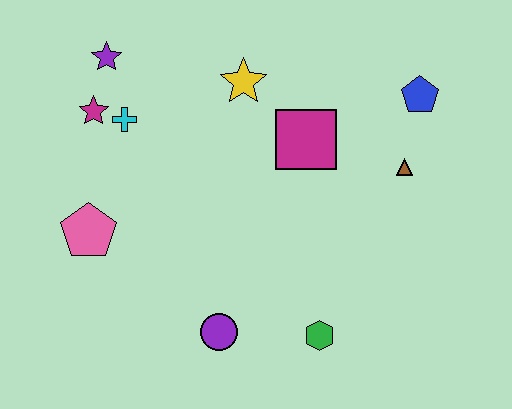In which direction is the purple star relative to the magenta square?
The purple star is to the left of the magenta square.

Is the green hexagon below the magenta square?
Yes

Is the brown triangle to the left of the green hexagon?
No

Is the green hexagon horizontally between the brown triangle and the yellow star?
Yes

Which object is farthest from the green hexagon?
The purple star is farthest from the green hexagon.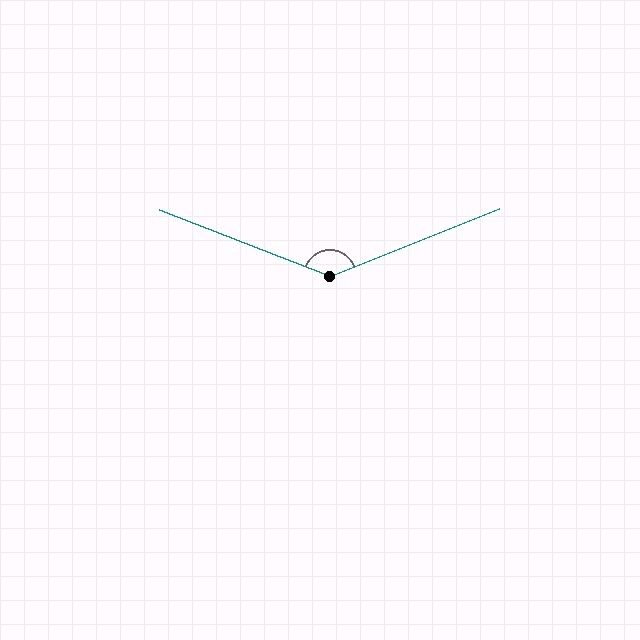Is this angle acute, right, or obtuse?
It is obtuse.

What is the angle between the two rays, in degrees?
Approximately 137 degrees.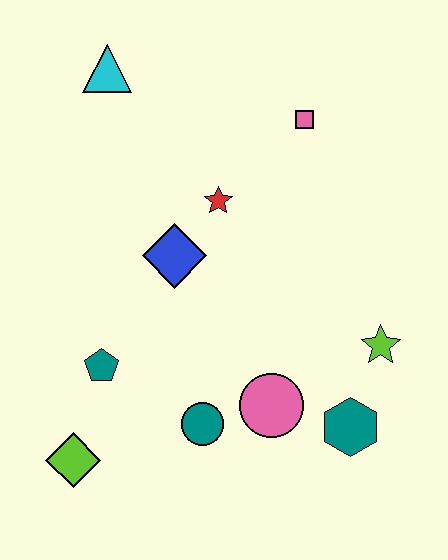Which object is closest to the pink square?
The red star is closest to the pink square.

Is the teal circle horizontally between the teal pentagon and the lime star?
Yes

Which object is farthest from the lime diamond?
The pink square is farthest from the lime diamond.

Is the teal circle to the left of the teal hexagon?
Yes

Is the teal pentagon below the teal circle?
No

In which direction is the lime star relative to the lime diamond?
The lime star is to the right of the lime diamond.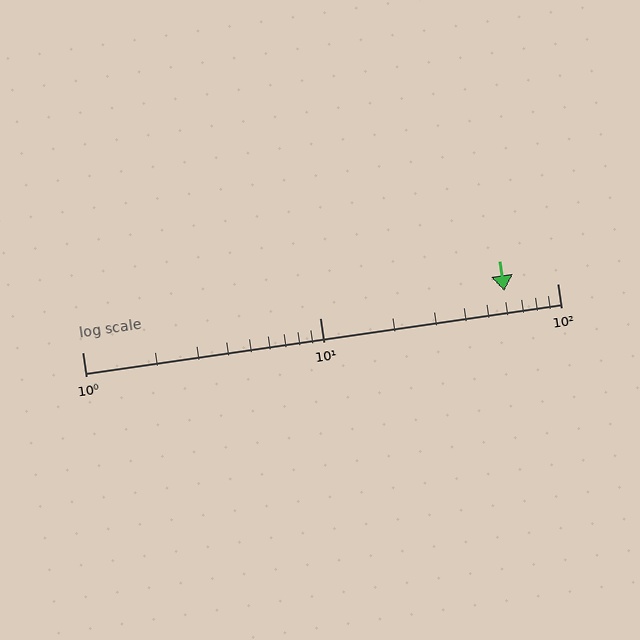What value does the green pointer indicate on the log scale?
The pointer indicates approximately 60.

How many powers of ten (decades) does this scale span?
The scale spans 2 decades, from 1 to 100.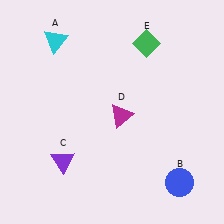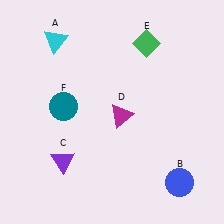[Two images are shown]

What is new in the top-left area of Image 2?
A teal circle (F) was added in the top-left area of Image 2.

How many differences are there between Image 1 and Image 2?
There is 1 difference between the two images.